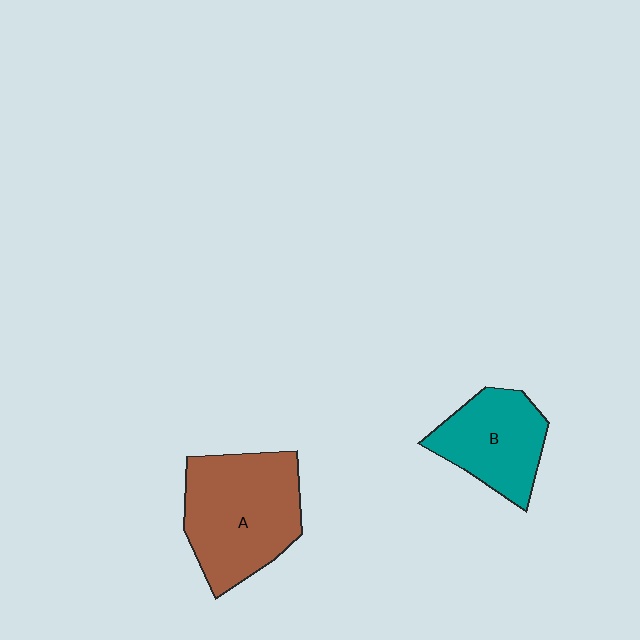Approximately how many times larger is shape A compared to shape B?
Approximately 1.5 times.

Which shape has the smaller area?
Shape B (teal).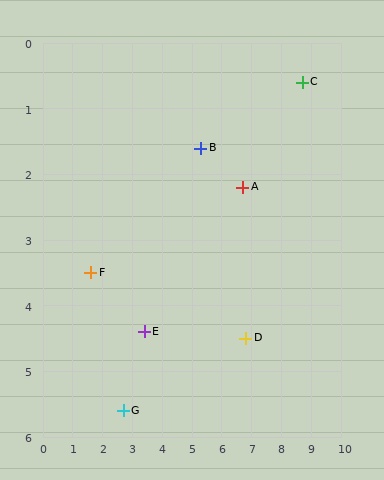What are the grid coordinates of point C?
Point C is at approximately (8.7, 0.6).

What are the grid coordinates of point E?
Point E is at approximately (3.4, 4.4).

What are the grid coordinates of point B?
Point B is at approximately (5.3, 1.6).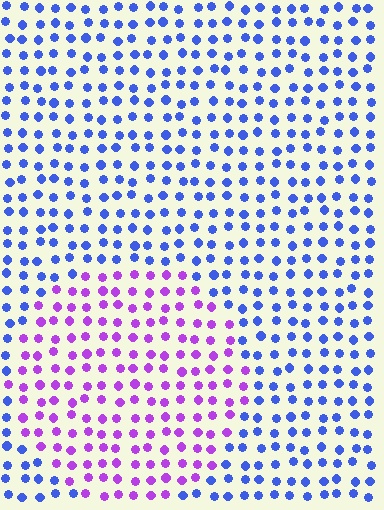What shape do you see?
I see a circle.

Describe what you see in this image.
The image is filled with small blue elements in a uniform arrangement. A circle-shaped region is visible where the elements are tinted to a slightly different hue, forming a subtle color boundary.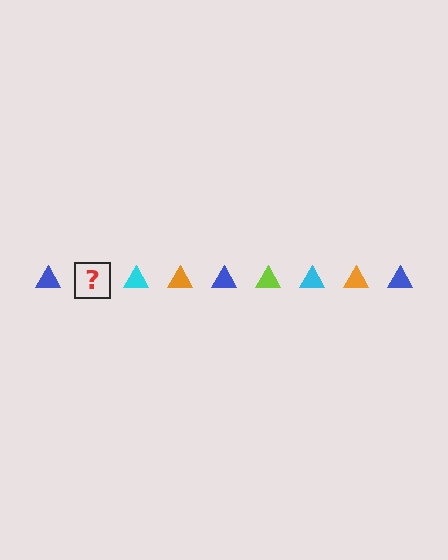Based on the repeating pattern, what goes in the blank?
The blank should be a lime triangle.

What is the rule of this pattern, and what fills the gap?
The rule is that the pattern cycles through blue, lime, cyan, orange triangles. The gap should be filled with a lime triangle.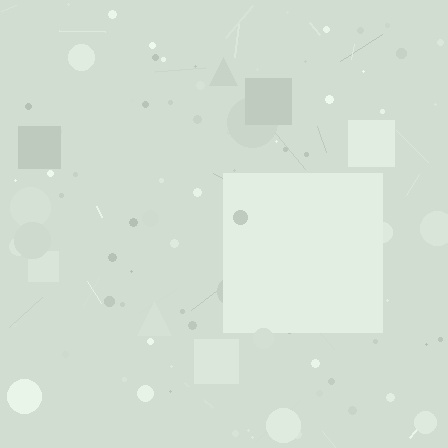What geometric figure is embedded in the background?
A square is embedded in the background.